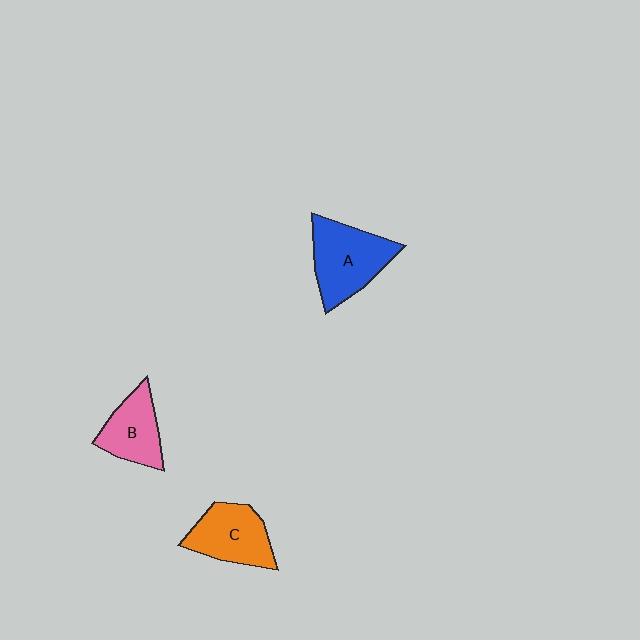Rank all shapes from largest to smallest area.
From largest to smallest: A (blue), C (orange), B (pink).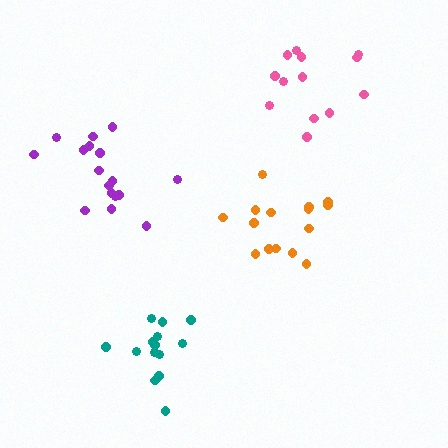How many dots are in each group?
Group 1: 17 dots, Group 2: 13 dots, Group 3: 14 dots, Group 4: 15 dots (59 total).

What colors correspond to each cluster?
The clusters are colored: purple, pink, teal, orange.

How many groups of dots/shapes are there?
There are 4 groups.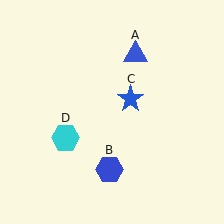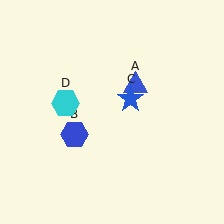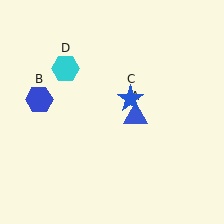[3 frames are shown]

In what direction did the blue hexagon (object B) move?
The blue hexagon (object B) moved up and to the left.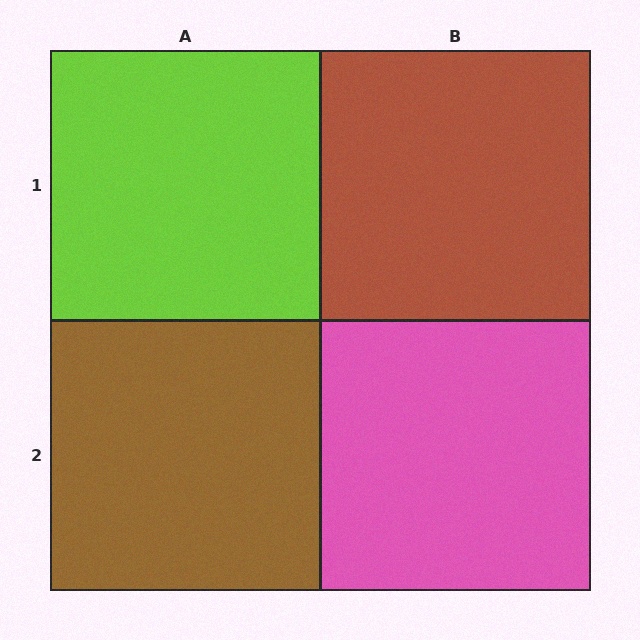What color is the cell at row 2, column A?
Brown.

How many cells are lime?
1 cell is lime.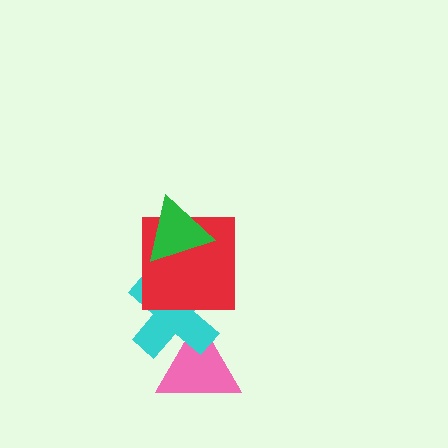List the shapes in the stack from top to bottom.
From top to bottom: the green triangle, the red square, the cyan cross, the pink triangle.